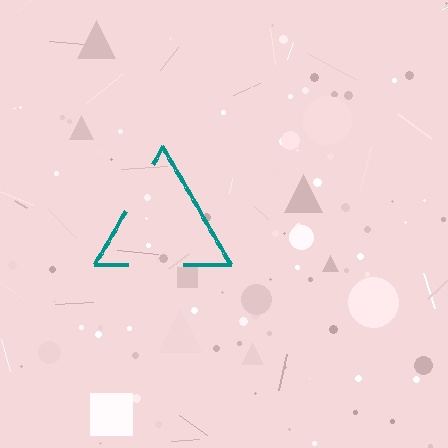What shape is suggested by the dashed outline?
The dashed outline suggests a triangle.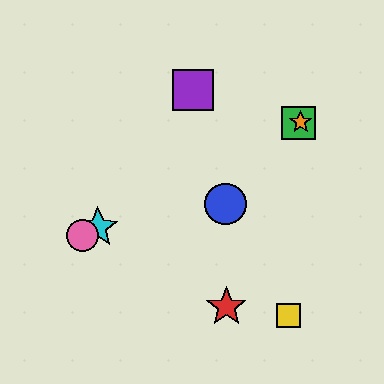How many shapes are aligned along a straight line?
4 shapes (the green square, the orange star, the cyan star, the pink circle) are aligned along a straight line.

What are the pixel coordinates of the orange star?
The orange star is at (301, 122).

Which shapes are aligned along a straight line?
The green square, the orange star, the cyan star, the pink circle are aligned along a straight line.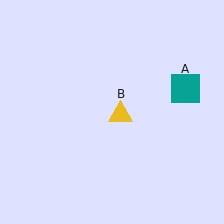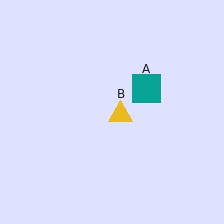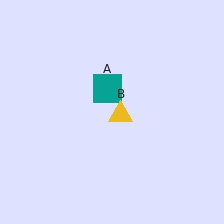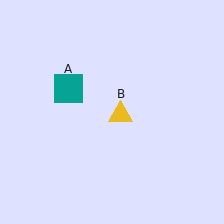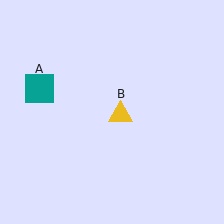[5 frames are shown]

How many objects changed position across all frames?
1 object changed position: teal square (object A).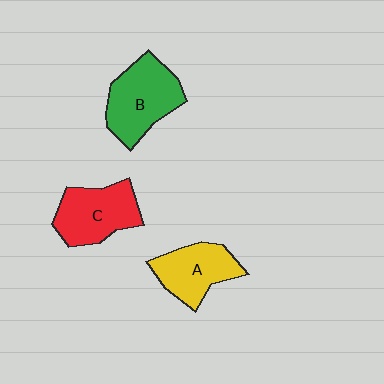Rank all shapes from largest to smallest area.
From largest to smallest: B (green), C (red), A (yellow).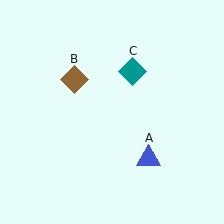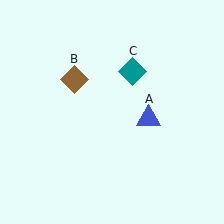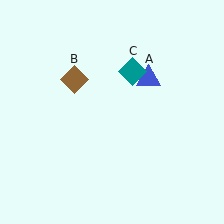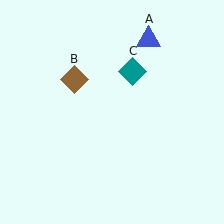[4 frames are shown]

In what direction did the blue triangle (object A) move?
The blue triangle (object A) moved up.